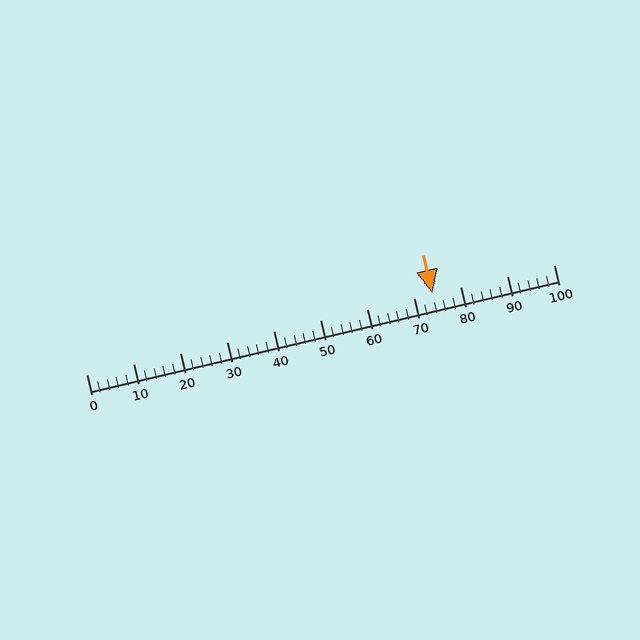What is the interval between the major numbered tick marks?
The major tick marks are spaced 10 units apart.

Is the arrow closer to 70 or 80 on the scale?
The arrow is closer to 70.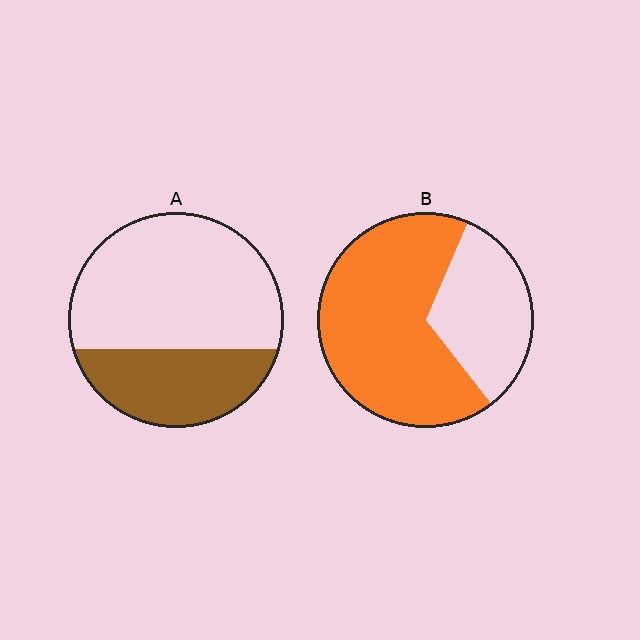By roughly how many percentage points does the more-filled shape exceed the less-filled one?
By roughly 35 percentage points (B over A).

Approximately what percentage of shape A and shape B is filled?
A is approximately 35% and B is approximately 65%.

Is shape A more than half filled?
No.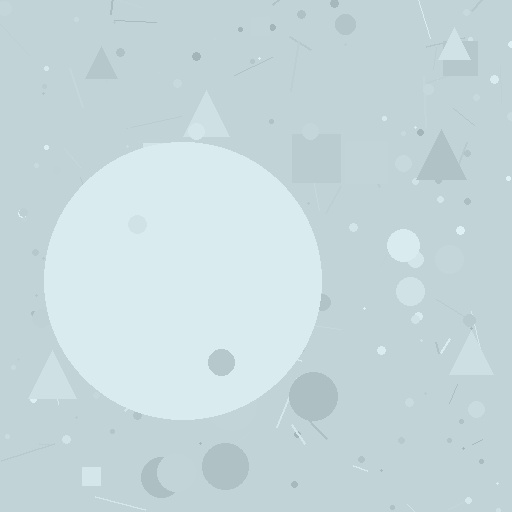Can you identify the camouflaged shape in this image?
The camouflaged shape is a circle.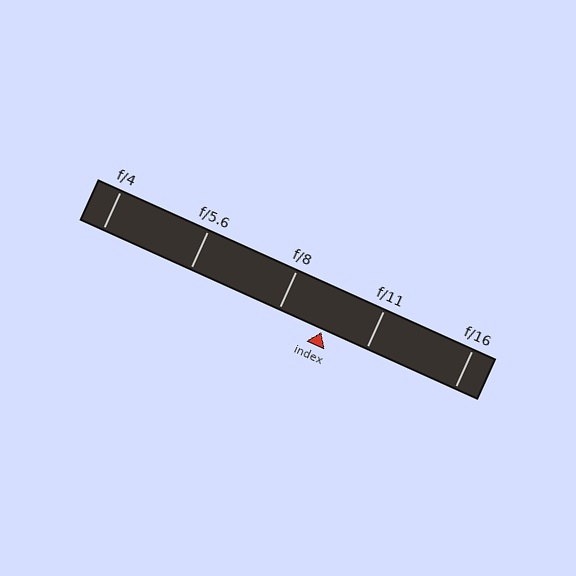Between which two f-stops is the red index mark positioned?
The index mark is between f/8 and f/11.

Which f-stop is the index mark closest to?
The index mark is closest to f/11.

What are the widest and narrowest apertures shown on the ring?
The widest aperture shown is f/4 and the narrowest is f/16.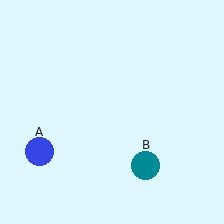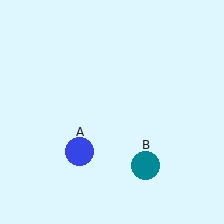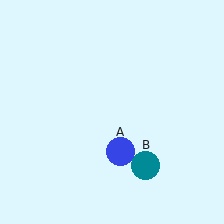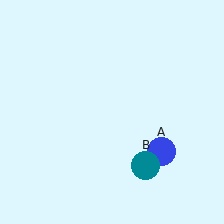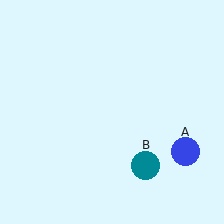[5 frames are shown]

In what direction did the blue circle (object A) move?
The blue circle (object A) moved right.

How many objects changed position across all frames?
1 object changed position: blue circle (object A).